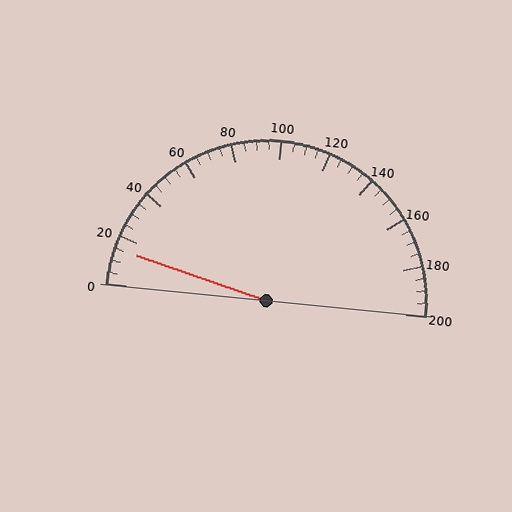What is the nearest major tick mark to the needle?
The nearest major tick mark is 20.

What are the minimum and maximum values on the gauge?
The gauge ranges from 0 to 200.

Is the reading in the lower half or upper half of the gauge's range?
The reading is in the lower half of the range (0 to 200).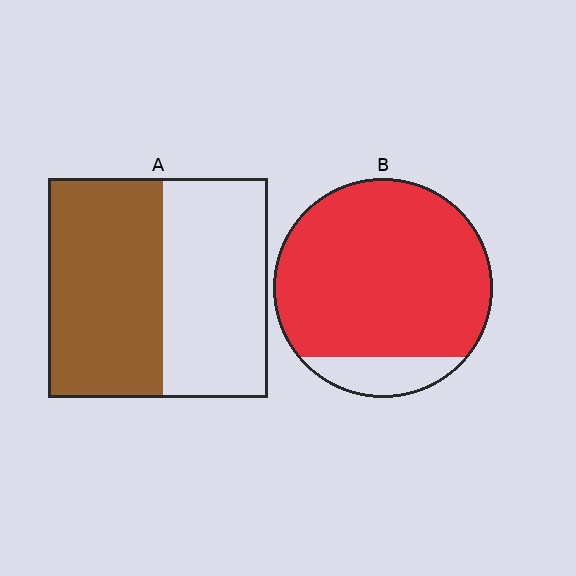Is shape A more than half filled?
Roughly half.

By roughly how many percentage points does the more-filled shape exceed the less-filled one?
By roughly 35 percentage points (B over A).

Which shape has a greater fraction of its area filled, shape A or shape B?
Shape B.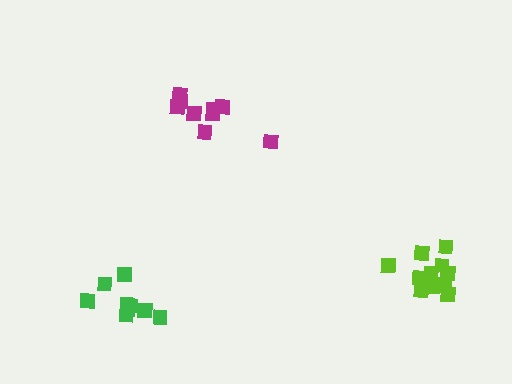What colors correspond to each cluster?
The clusters are colored: lime, green, magenta.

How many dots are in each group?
Group 1: 11 dots, Group 2: 9 dots, Group 3: 9 dots (29 total).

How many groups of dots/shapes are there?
There are 3 groups.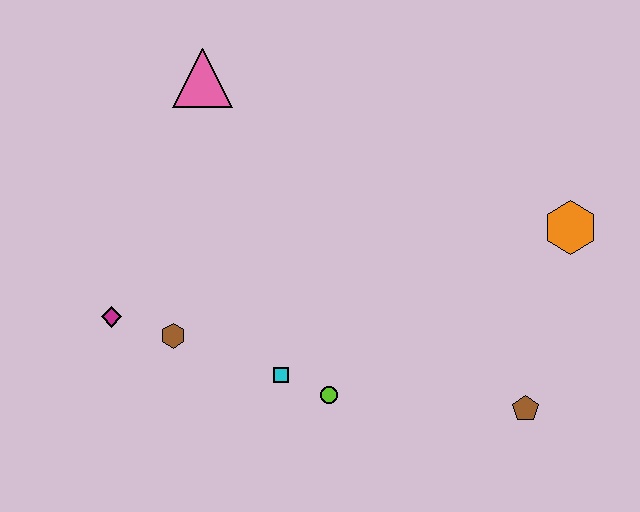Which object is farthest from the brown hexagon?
The orange hexagon is farthest from the brown hexagon.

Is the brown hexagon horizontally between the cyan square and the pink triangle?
No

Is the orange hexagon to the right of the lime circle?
Yes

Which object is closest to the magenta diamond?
The brown hexagon is closest to the magenta diamond.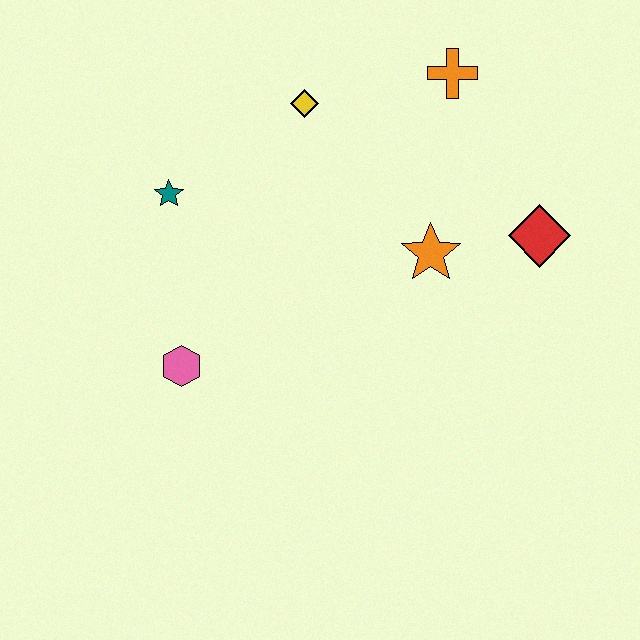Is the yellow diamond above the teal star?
Yes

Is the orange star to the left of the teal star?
No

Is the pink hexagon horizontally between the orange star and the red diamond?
No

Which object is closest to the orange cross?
The yellow diamond is closest to the orange cross.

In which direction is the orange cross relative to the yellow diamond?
The orange cross is to the right of the yellow diamond.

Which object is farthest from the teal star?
The red diamond is farthest from the teal star.